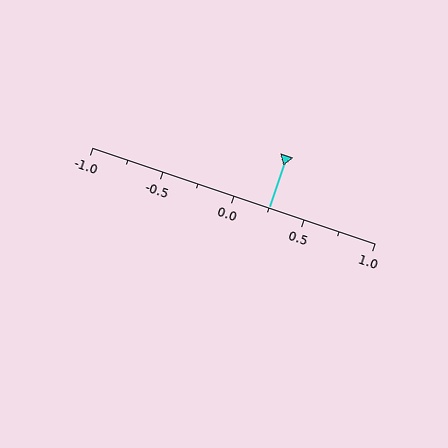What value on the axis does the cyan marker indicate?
The marker indicates approximately 0.25.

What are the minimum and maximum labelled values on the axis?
The axis runs from -1.0 to 1.0.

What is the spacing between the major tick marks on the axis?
The major ticks are spaced 0.5 apart.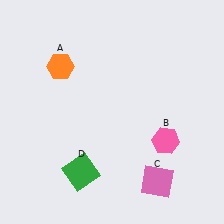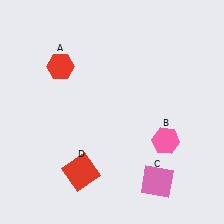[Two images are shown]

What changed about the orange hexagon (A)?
In Image 1, A is orange. In Image 2, it changed to red.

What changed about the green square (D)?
In Image 1, D is green. In Image 2, it changed to red.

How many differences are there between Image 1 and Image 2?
There are 2 differences between the two images.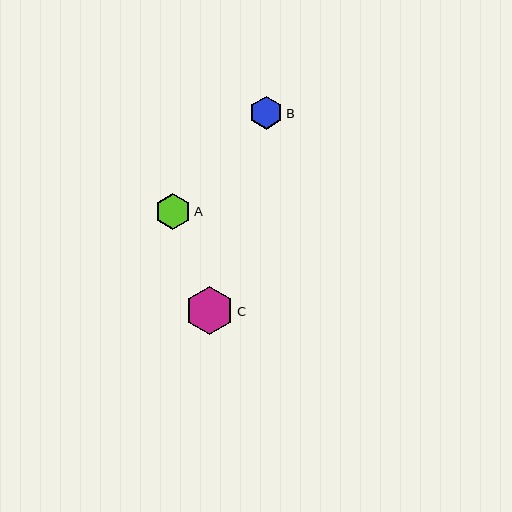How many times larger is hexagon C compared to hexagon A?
Hexagon C is approximately 1.3 times the size of hexagon A.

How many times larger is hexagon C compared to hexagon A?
Hexagon C is approximately 1.3 times the size of hexagon A.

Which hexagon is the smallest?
Hexagon B is the smallest with a size of approximately 33 pixels.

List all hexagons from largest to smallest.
From largest to smallest: C, A, B.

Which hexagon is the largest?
Hexagon C is the largest with a size of approximately 48 pixels.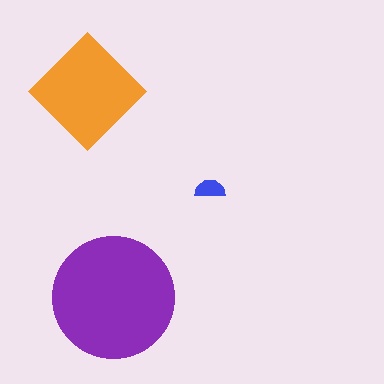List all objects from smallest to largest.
The blue semicircle, the orange diamond, the purple circle.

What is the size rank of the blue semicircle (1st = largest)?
3rd.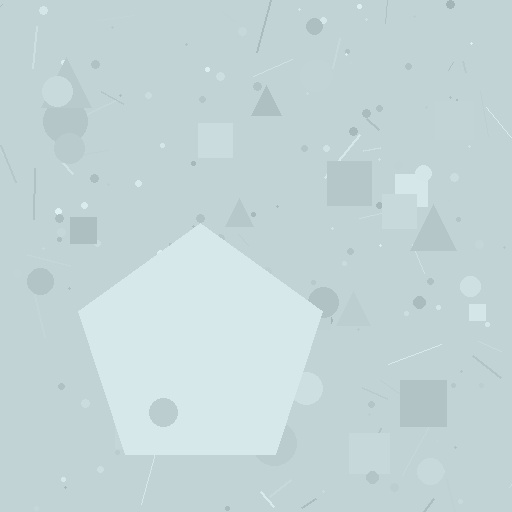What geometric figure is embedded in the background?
A pentagon is embedded in the background.